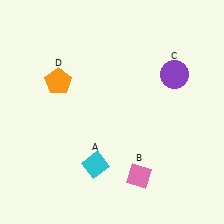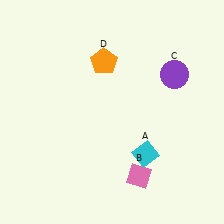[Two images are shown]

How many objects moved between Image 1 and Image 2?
2 objects moved between the two images.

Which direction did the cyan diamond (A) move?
The cyan diamond (A) moved right.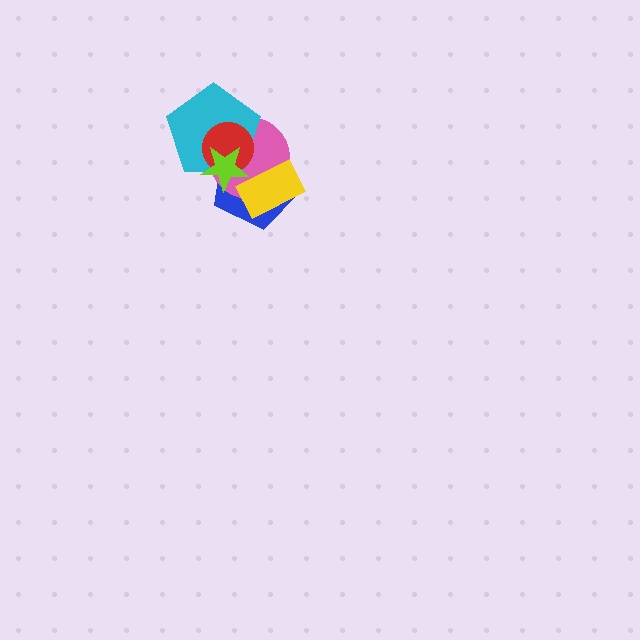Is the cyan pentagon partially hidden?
Yes, it is partially covered by another shape.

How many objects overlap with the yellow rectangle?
2 objects overlap with the yellow rectangle.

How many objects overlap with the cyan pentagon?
4 objects overlap with the cyan pentagon.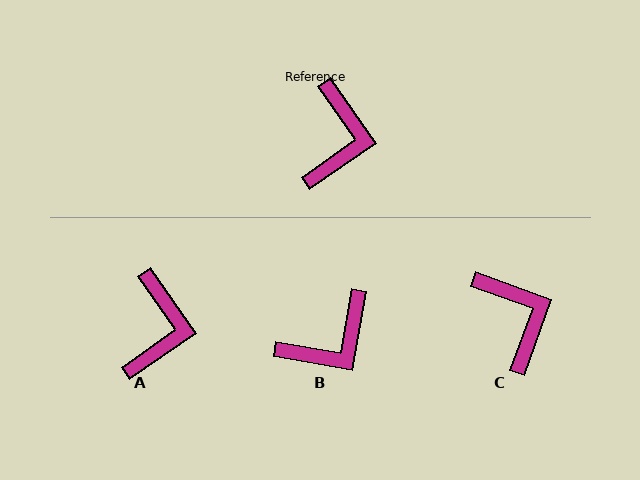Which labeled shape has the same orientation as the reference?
A.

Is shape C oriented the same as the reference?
No, it is off by about 35 degrees.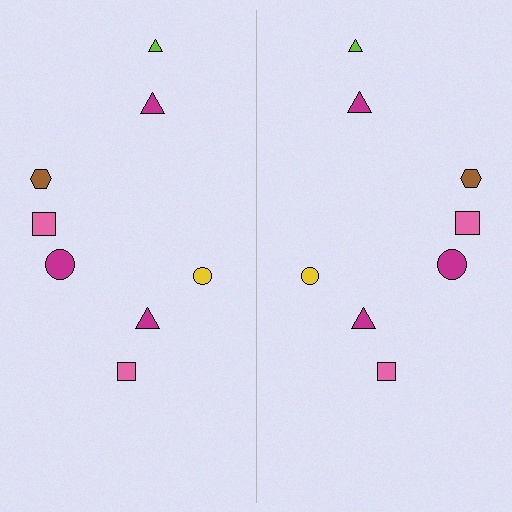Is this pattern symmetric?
Yes, this pattern has bilateral (reflection) symmetry.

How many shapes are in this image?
There are 16 shapes in this image.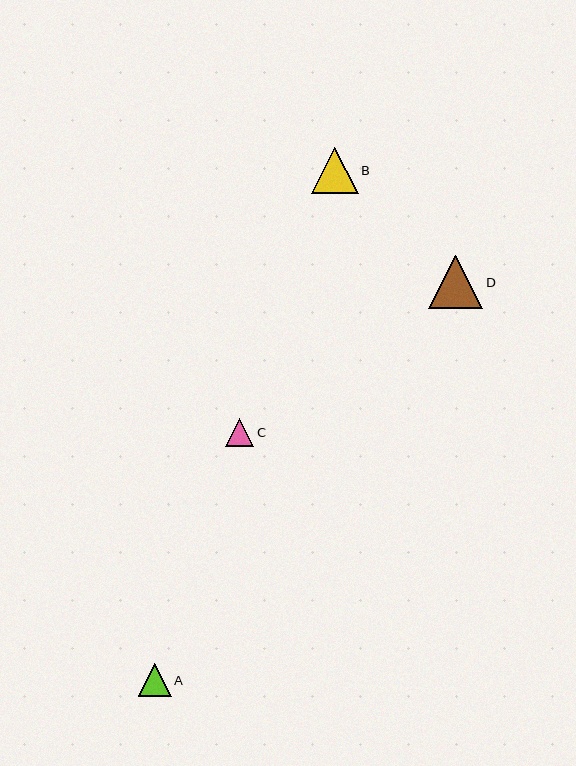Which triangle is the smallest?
Triangle C is the smallest with a size of approximately 29 pixels.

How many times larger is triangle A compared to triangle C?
Triangle A is approximately 1.2 times the size of triangle C.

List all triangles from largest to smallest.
From largest to smallest: D, B, A, C.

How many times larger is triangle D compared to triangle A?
Triangle D is approximately 1.6 times the size of triangle A.